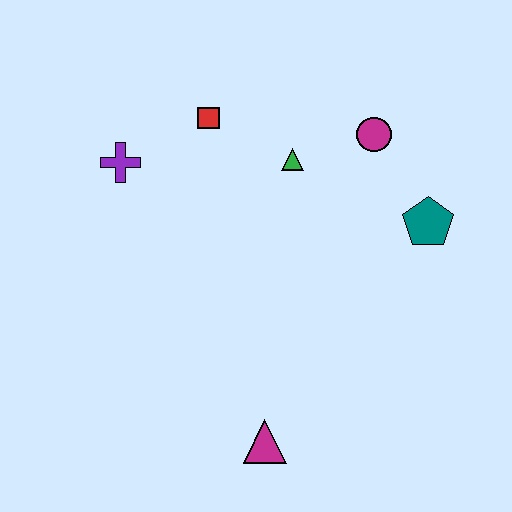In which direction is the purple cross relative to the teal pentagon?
The purple cross is to the left of the teal pentagon.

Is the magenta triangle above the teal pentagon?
No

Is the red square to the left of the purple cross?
No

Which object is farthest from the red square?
The magenta triangle is farthest from the red square.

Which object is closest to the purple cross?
The red square is closest to the purple cross.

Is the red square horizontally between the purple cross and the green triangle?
Yes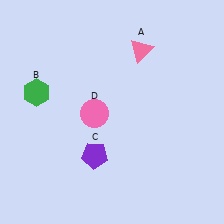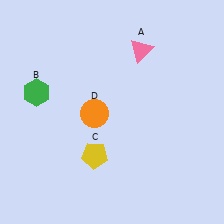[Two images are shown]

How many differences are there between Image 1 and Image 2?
There are 2 differences between the two images.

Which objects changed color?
C changed from purple to yellow. D changed from pink to orange.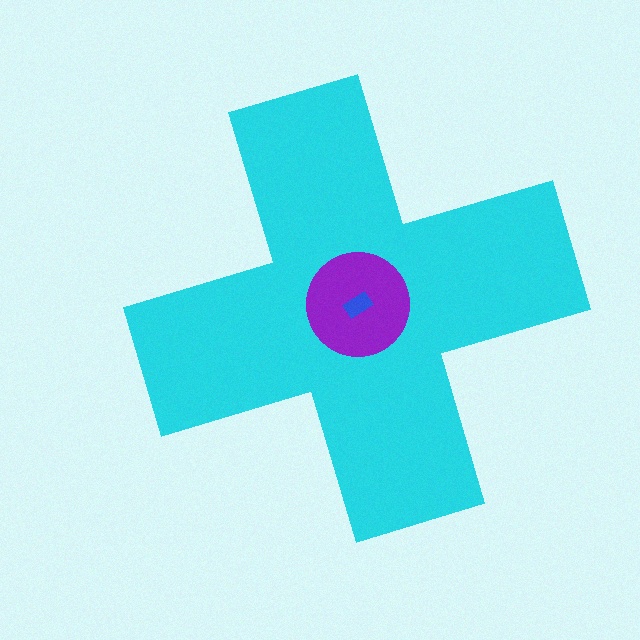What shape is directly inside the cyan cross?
The purple circle.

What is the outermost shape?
The cyan cross.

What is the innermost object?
The blue rectangle.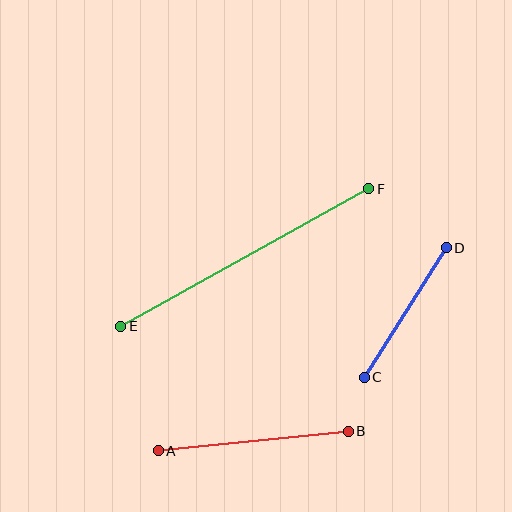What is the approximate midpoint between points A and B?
The midpoint is at approximately (253, 441) pixels.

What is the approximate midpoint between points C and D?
The midpoint is at approximately (405, 312) pixels.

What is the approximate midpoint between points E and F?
The midpoint is at approximately (245, 258) pixels.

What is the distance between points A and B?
The distance is approximately 191 pixels.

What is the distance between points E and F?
The distance is approximately 284 pixels.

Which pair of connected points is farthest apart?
Points E and F are farthest apart.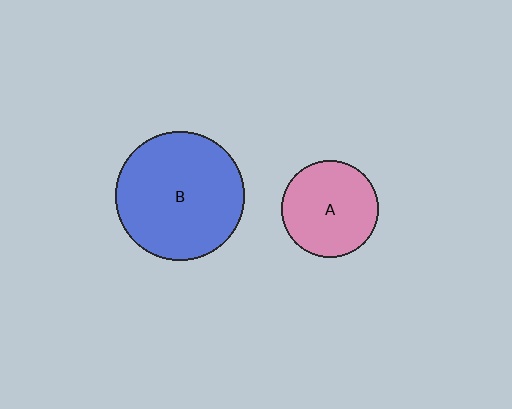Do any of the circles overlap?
No, none of the circles overlap.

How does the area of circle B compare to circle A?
Approximately 1.7 times.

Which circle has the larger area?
Circle B (blue).